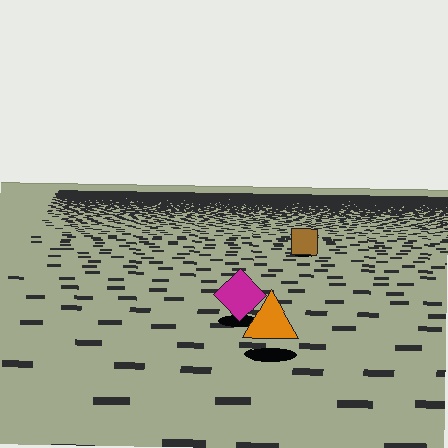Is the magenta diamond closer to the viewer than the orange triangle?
No. The orange triangle is closer — you can tell from the texture gradient: the ground texture is coarser near it.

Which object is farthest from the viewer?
The brown square is farthest from the viewer. It appears smaller and the ground texture around it is denser.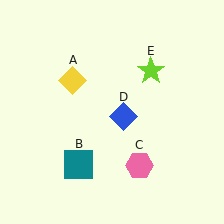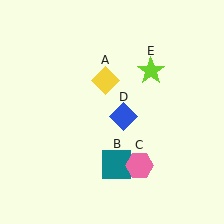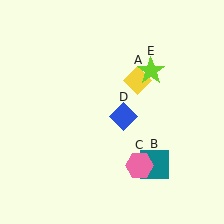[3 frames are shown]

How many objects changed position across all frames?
2 objects changed position: yellow diamond (object A), teal square (object B).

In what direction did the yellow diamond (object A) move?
The yellow diamond (object A) moved right.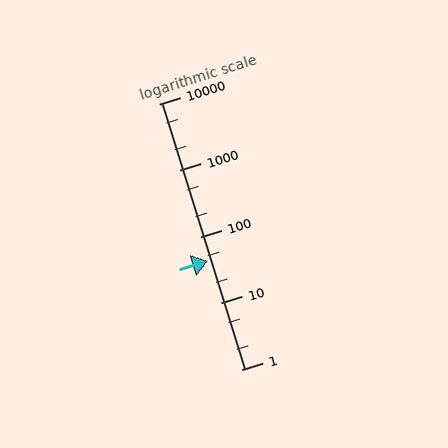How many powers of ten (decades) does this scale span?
The scale spans 4 decades, from 1 to 10000.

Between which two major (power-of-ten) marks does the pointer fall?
The pointer is between 10 and 100.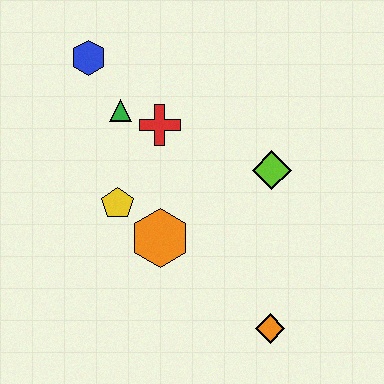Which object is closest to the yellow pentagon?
The orange hexagon is closest to the yellow pentagon.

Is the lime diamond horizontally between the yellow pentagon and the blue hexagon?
No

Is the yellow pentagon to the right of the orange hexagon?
No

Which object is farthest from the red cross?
The orange diamond is farthest from the red cross.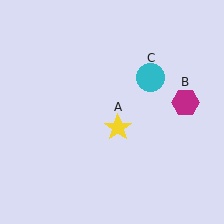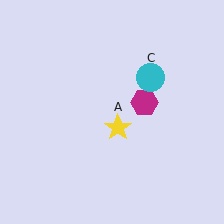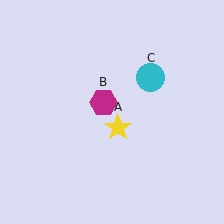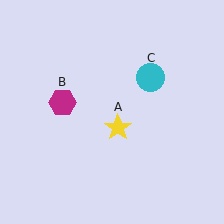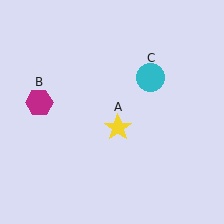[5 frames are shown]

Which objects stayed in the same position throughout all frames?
Yellow star (object A) and cyan circle (object C) remained stationary.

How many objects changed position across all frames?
1 object changed position: magenta hexagon (object B).